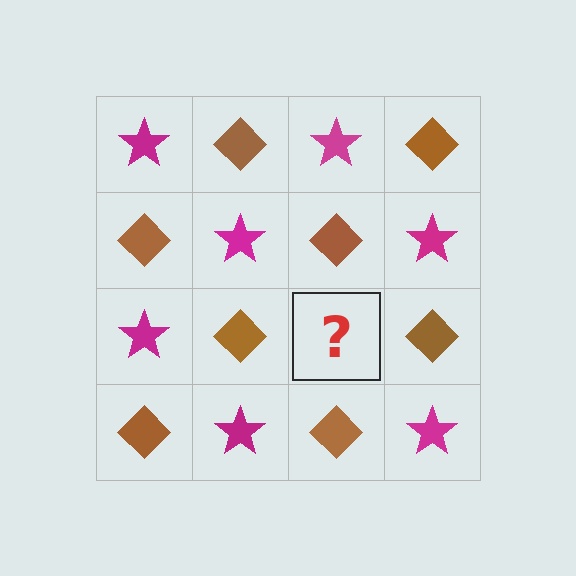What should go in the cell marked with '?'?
The missing cell should contain a magenta star.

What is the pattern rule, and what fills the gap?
The rule is that it alternates magenta star and brown diamond in a checkerboard pattern. The gap should be filled with a magenta star.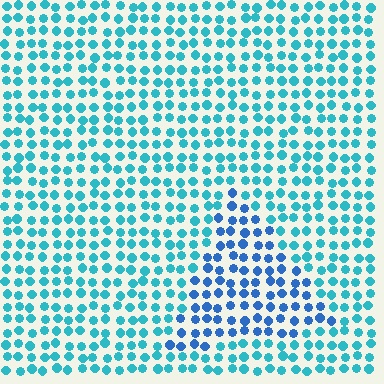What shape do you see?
I see a triangle.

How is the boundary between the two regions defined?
The boundary is defined purely by a slight shift in hue (about 31 degrees). Spacing, size, and orientation are identical on both sides.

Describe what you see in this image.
The image is filled with small cyan elements in a uniform arrangement. A triangle-shaped region is visible where the elements are tinted to a slightly different hue, forming a subtle color boundary.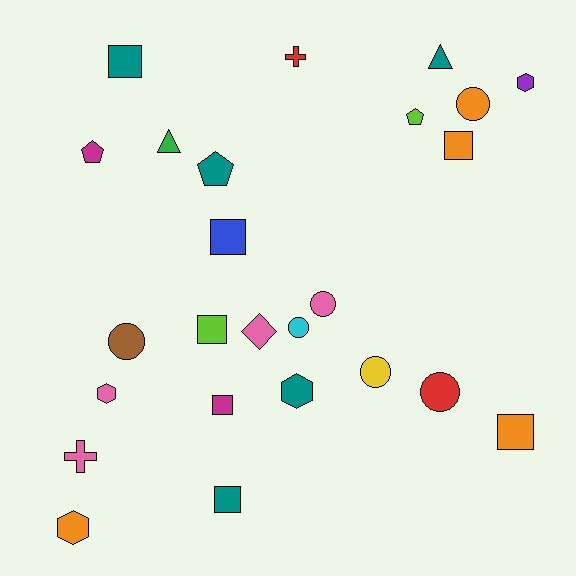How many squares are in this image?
There are 7 squares.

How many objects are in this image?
There are 25 objects.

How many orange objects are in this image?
There are 4 orange objects.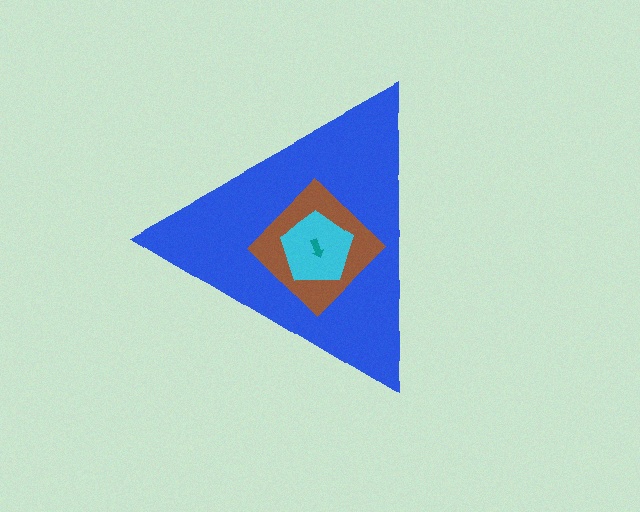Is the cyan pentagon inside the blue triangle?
Yes.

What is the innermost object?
The teal arrow.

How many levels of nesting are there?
4.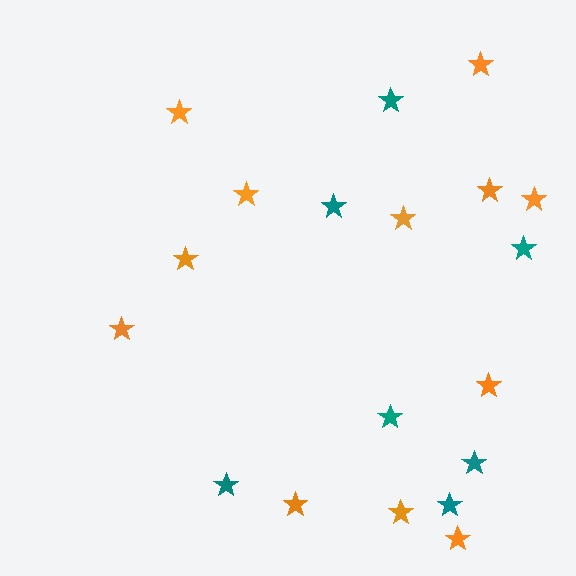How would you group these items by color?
There are 2 groups: one group of orange stars (12) and one group of teal stars (7).